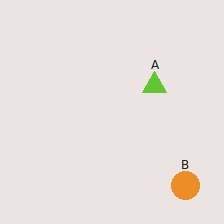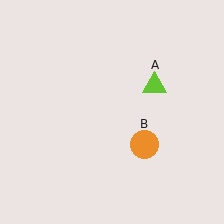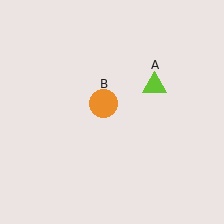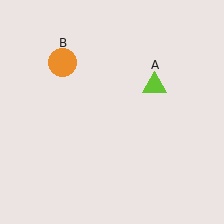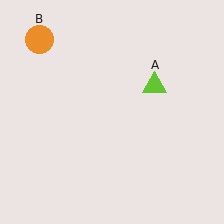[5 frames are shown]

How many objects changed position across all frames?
1 object changed position: orange circle (object B).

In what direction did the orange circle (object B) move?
The orange circle (object B) moved up and to the left.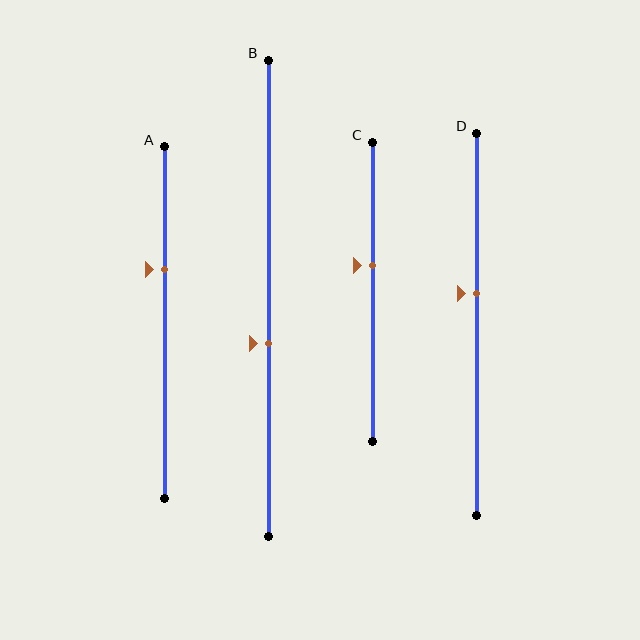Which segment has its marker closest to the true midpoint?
Segment D has its marker closest to the true midpoint.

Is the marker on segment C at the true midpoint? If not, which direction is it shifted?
No, the marker on segment C is shifted upward by about 9% of the segment length.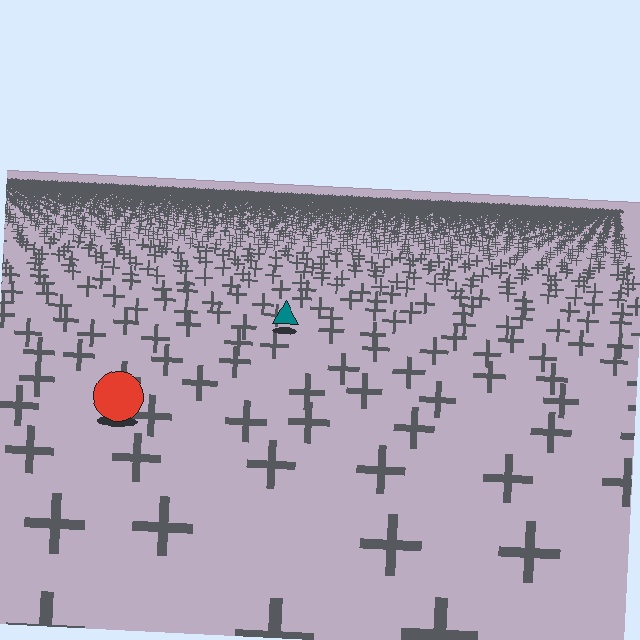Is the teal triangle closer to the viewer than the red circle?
No. The red circle is closer — you can tell from the texture gradient: the ground texture is coarser near it.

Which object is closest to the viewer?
The red circle is closest. The texture marks near it are larger and more spread out.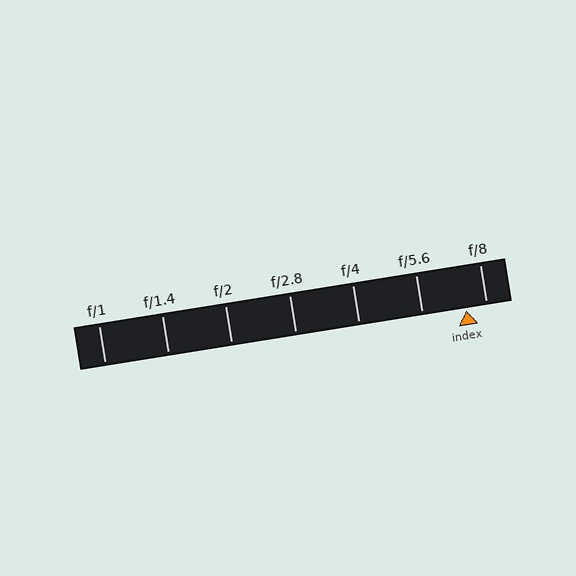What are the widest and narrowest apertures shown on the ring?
The widest aperture shown is f/1 and the narrowest is f/8.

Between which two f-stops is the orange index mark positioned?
The index mark is between f/5.6 and f/8.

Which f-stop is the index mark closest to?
The index mark is closest to f/8.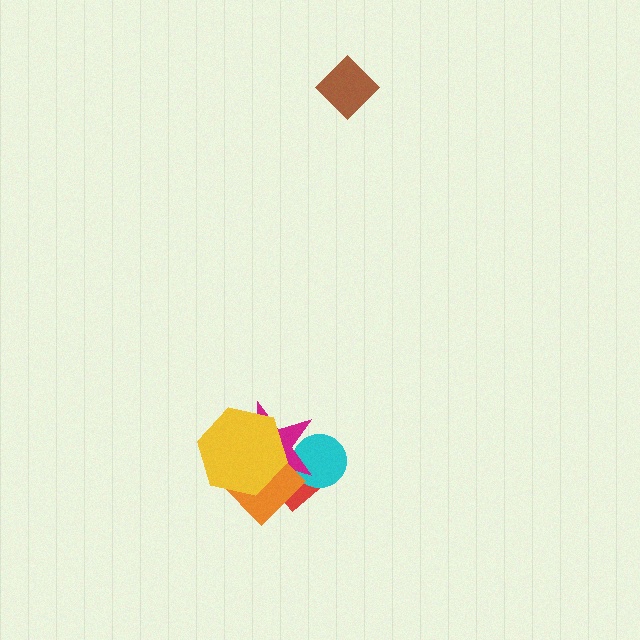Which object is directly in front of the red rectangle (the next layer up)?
The cyan circle is directly in front of the red rectangle.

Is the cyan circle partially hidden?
Yes, it is partially covered by another shape.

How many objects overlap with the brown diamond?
0 objects overlap with the brown diamond.